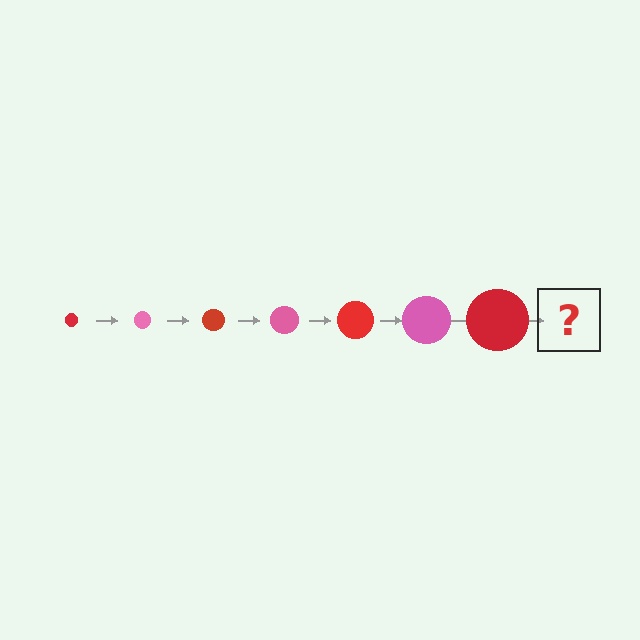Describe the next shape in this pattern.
It should be a pink circle, larger than the previous one.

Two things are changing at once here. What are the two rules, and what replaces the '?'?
The two rules are that the circle grows larger each step and the color cycles through red and pink. The '?' should be a pink circle, larger than the previous one.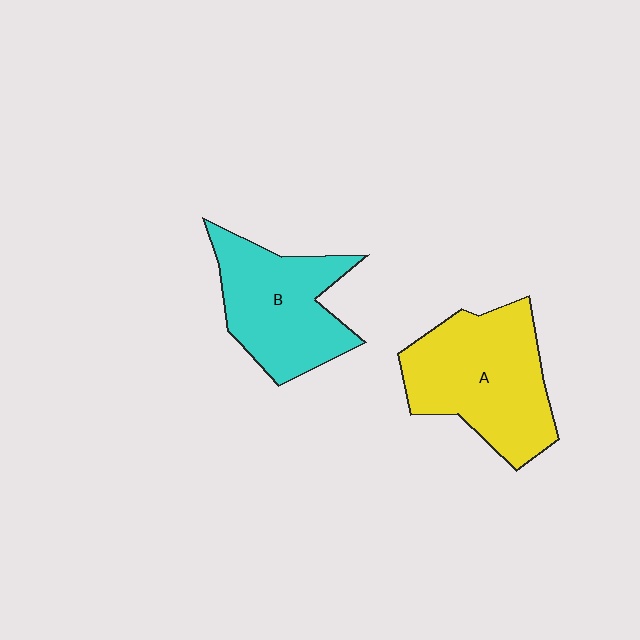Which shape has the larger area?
Shape A (yellow).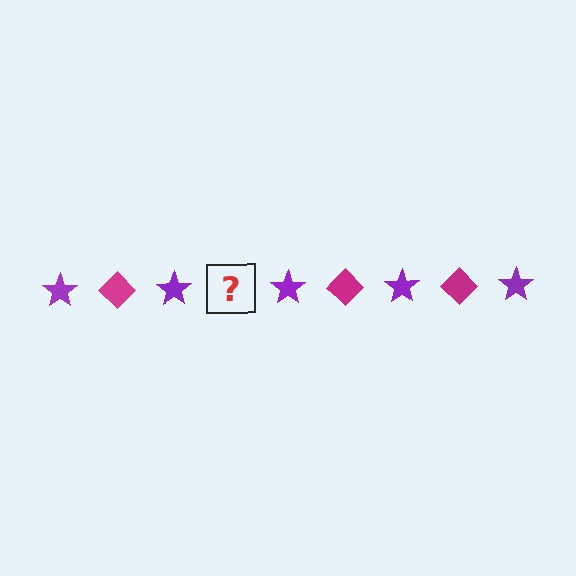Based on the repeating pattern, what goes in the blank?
The blank should be a magenta diamond.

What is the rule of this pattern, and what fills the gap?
The rule is that the pattern alternates between purple star and magenta diamond. The gap should be filled with a magenta diamond.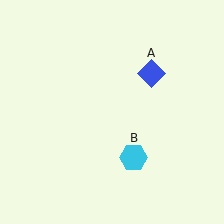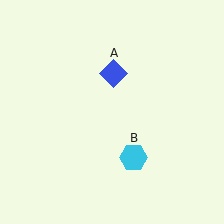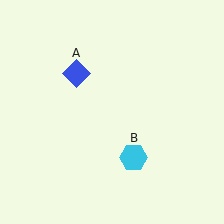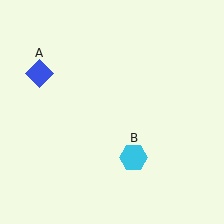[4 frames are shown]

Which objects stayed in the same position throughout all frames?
Cyan hexagon (object B) remained stationary.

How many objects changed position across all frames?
1 object changed position: blue diamond (object A).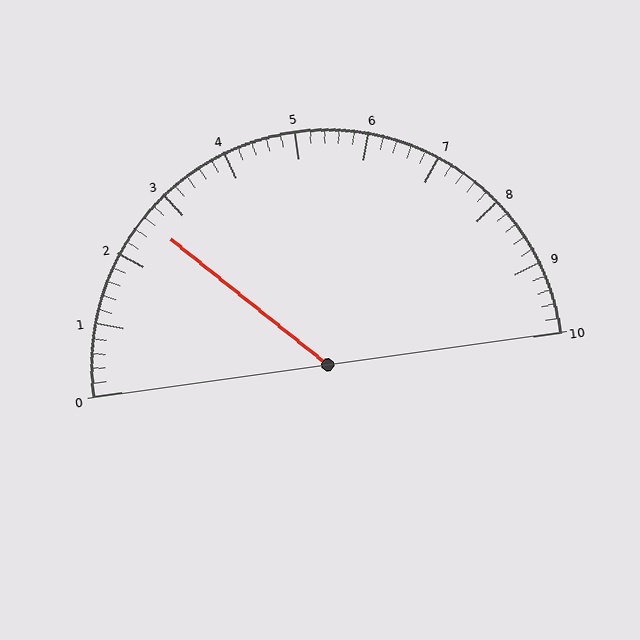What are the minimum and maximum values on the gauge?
The gauge ranges from 0 to 10.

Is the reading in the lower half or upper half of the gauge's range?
The reading is in the lower half of the range (0 to 10).